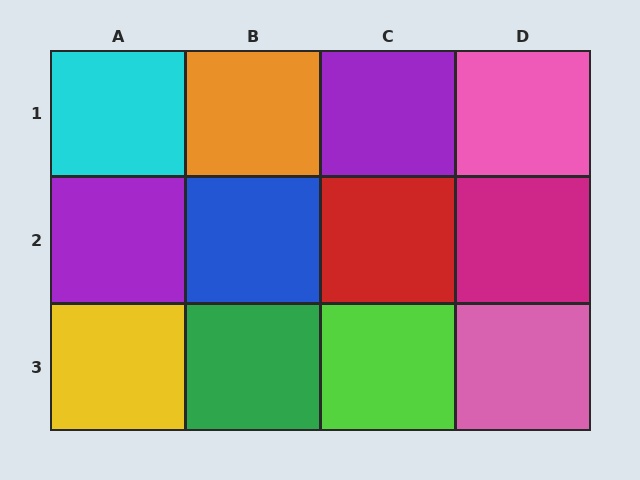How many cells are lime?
1 cell is lime.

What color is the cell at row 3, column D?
Pink.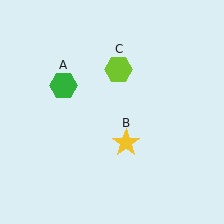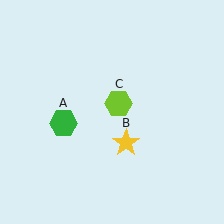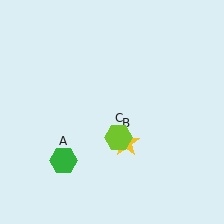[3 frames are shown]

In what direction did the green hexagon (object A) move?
The green hexagon (object A) moved down.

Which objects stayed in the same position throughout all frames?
Yellow star (object B) remained stationary.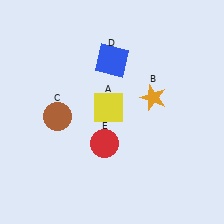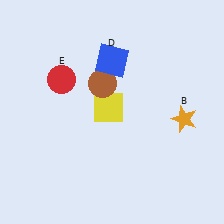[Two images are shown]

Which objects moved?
The objects that moved are: the orange star (B), the brown circle (C), the red circle (E).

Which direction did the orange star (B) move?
The orange star (B) moved right.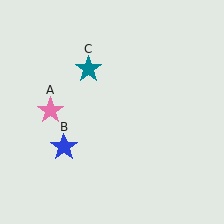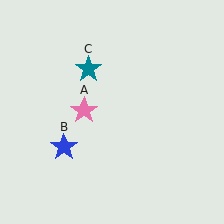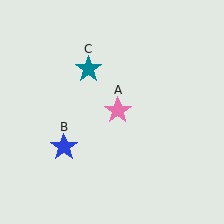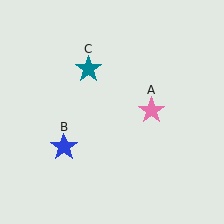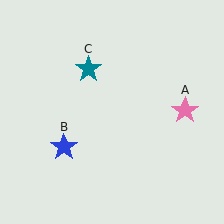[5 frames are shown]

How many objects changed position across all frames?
1 object changed position: pink star (object A).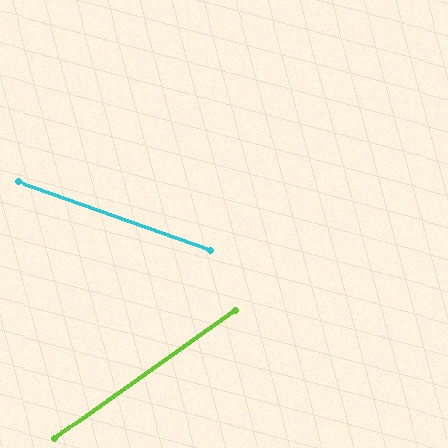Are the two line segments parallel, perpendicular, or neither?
Neither parallel nor perpendicular — they differ by about 55°.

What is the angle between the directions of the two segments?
Approximately 55 degrees.